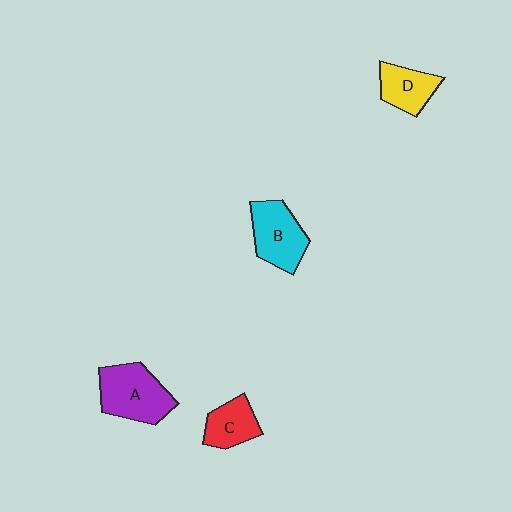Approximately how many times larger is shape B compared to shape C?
Approximately 1.4 times.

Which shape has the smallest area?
Shape C (red).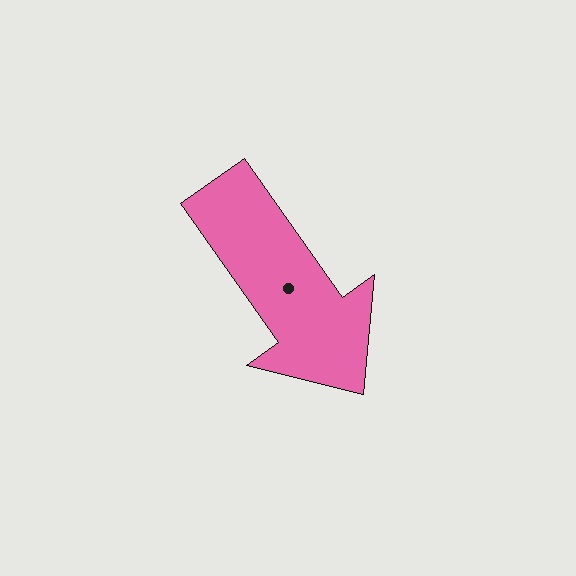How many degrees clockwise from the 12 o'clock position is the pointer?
Approximately 145 degrees.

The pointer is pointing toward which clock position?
Roughly 5 o'clock.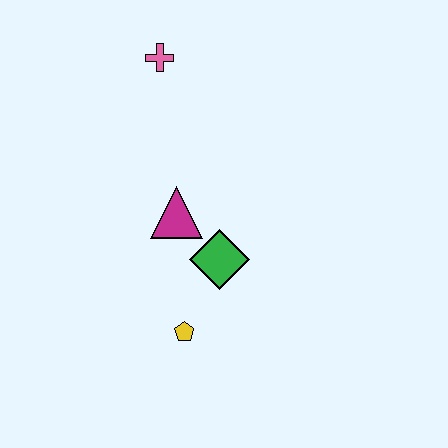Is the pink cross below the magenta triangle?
No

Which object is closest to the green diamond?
The magenta triangle is closest to the green diamond.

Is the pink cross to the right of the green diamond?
No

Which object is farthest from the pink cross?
The yellow pentagon is farthest from the pink cross.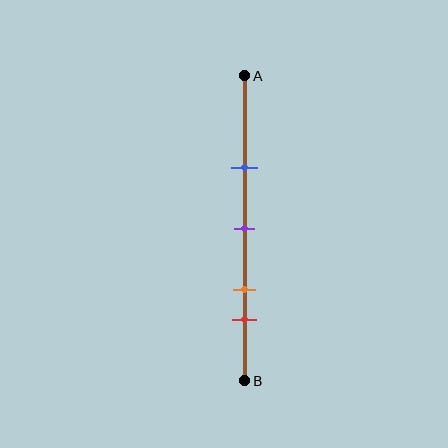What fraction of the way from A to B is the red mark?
The red mark is approximately 80% (0.8) of the way from A to B.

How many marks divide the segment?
There are 4 marks dividing the segment.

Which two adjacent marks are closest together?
The orange and red marks are the closest adjacent pair.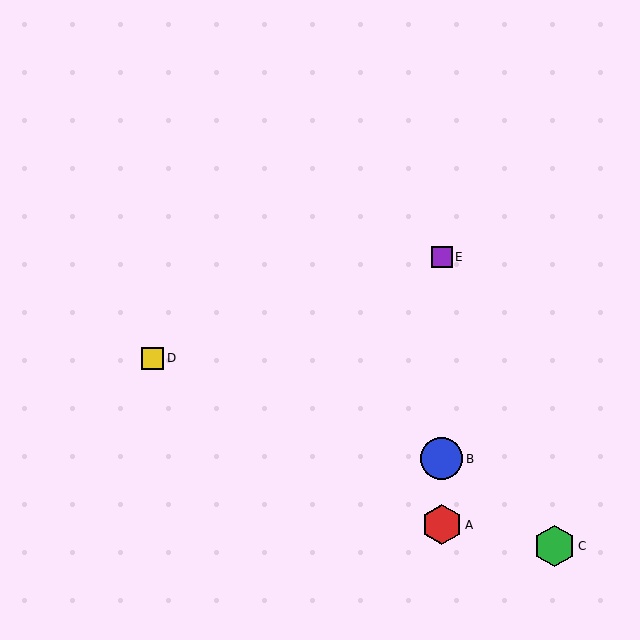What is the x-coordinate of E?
Object E is at x≈442.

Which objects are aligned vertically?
Objects A, B, E are aligned vertically.